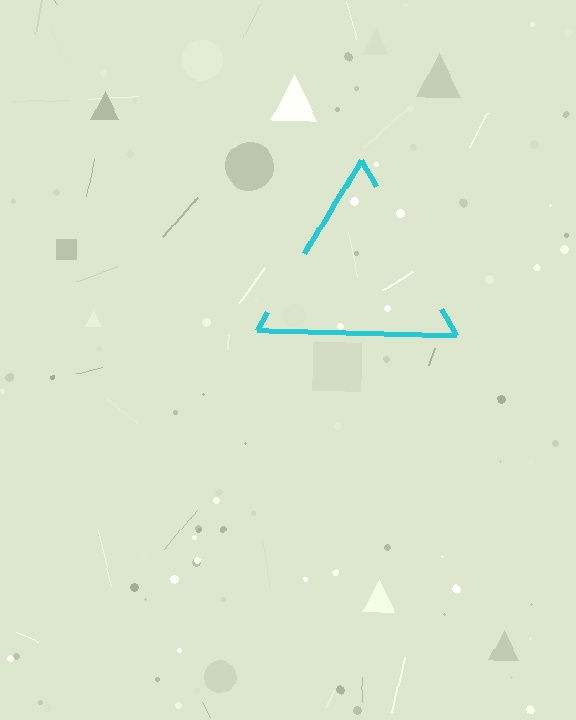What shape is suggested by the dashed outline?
The dashed outline suggests a triangle.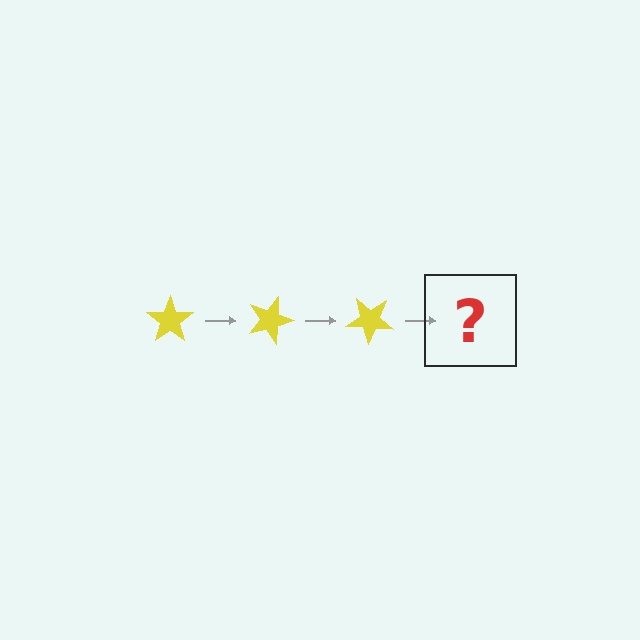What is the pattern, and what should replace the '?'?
The pattern is that the star rotates 20 degrees each step. The '?' should be a yellow star rotated 60 degrees.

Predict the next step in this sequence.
The next step is a yellow star rotated 60 degrees.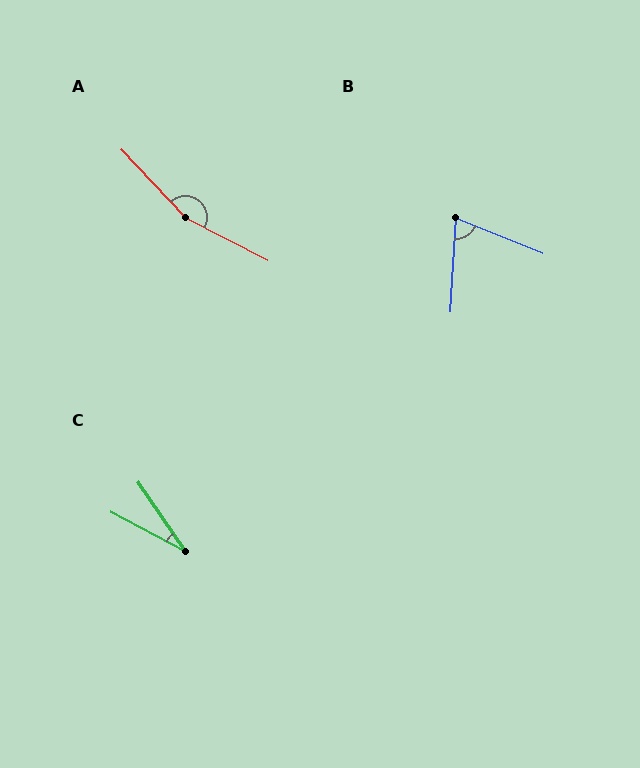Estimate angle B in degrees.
Approximately 71 degrees.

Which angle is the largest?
A, at approximately 161 degrees.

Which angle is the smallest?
C, at approximately 28 degrees.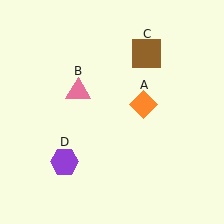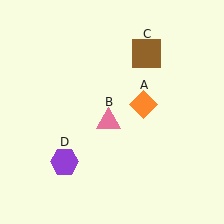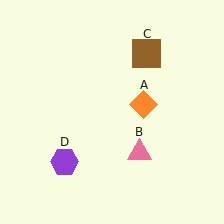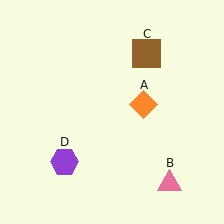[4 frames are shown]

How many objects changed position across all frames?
1 object changed position: pink triangle (object B).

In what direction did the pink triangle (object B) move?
The pink triangle (object B) moved down and to the right.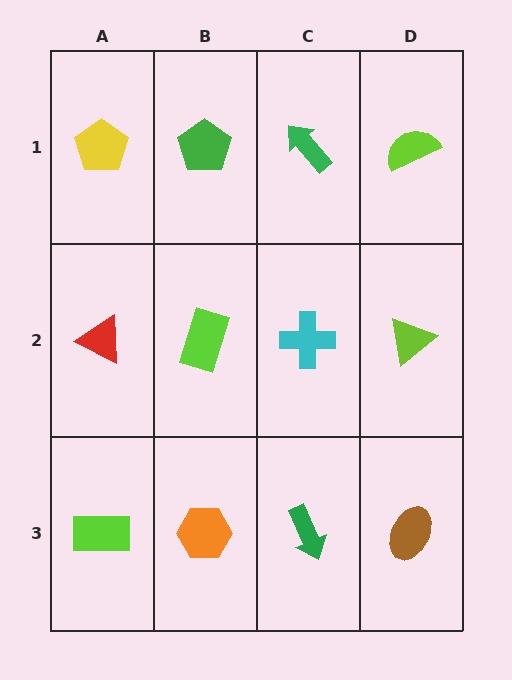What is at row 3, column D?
A brown ellipse.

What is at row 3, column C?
A green arrow.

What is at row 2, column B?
A lime rectangle.